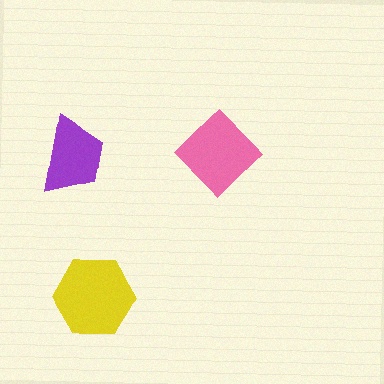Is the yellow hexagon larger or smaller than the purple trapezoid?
Larger.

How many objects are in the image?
There are 3 objects in the image.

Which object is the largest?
The yellow hexagon.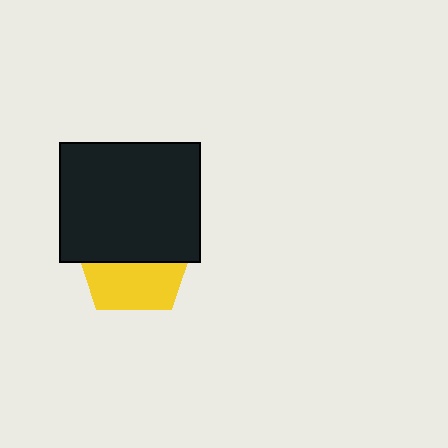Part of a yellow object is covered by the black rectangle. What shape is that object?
It is a pentagon.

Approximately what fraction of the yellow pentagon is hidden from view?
Roughly 57% of the yellow pentagon is hidden behind the black rectangle.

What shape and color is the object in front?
The object in front is a black rectangle.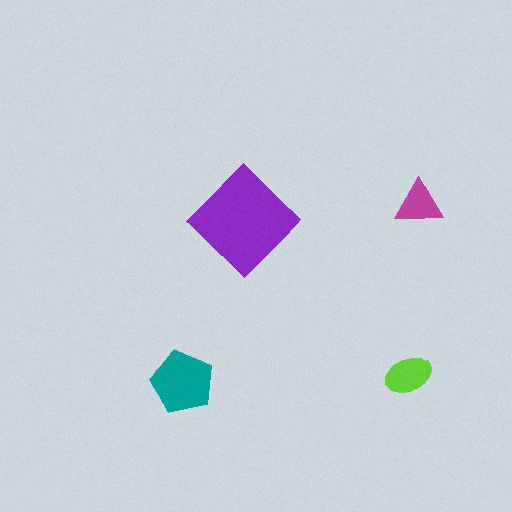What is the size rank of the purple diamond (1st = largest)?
1st.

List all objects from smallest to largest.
The magenta triangle, the lime ellipse, the teal pentagon, the purple diamond.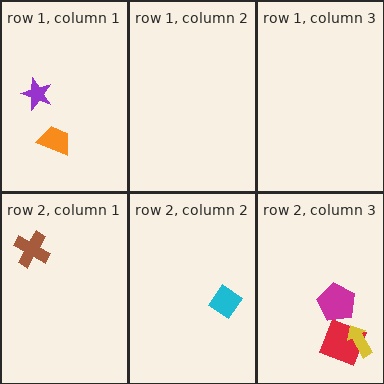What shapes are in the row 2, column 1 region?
The brown cross.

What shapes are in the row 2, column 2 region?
The cyan diamond.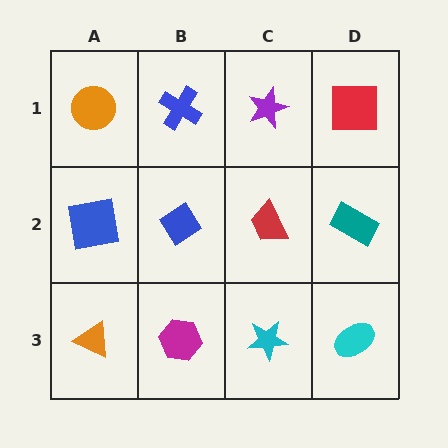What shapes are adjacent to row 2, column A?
An orange circle (row 1, column A), an orange triangle (row 3, column A), a blue diamond (row 2, column B).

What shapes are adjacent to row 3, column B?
A blue diamond (row 2, column B), an orange triangle (row 3, column A), a cyan star (row 3, column C).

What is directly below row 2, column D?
A cyan ellipse.